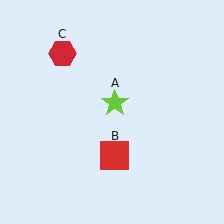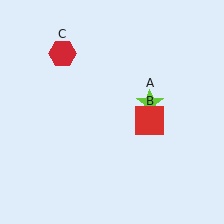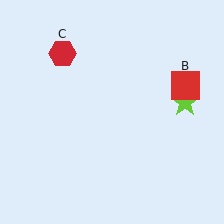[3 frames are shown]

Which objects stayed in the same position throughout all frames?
Red hexagon (object C) remained stationary.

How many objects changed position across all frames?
2 objects changed position: lime star (object A), red square (object B).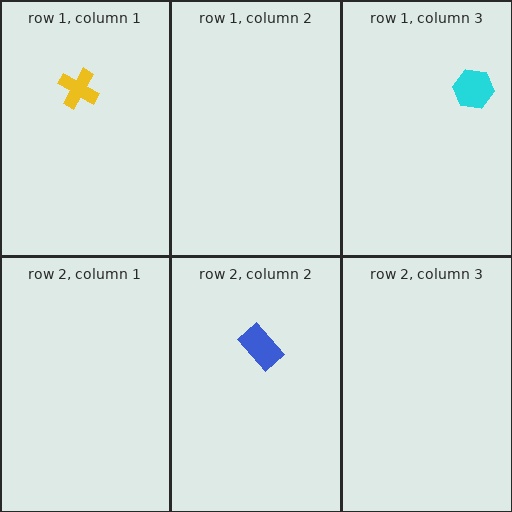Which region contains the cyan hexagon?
The row 1, column 3 region.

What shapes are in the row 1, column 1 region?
The yellow cross.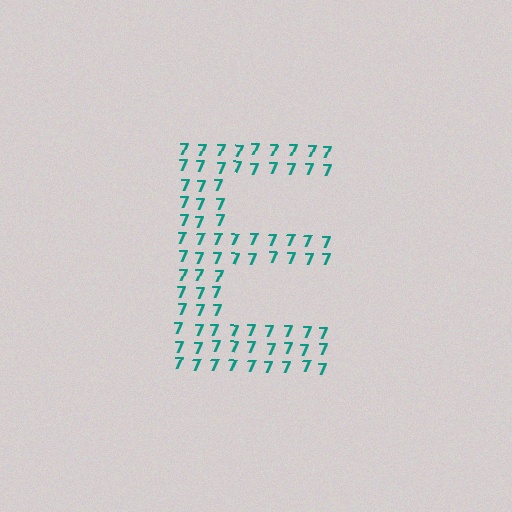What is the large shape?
The large shape is the letter E.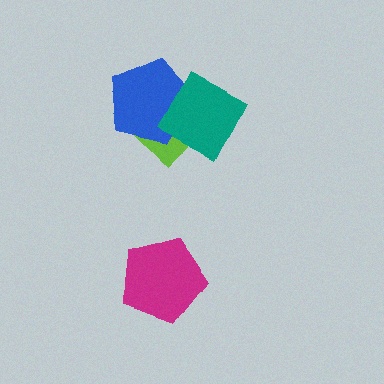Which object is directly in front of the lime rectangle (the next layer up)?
The blue pentagon is directly in front of the lime rectangle.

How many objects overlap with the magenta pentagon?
0 objects overlap with the magenta pentagon.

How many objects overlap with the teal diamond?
2 objects overlap with the teal diamond.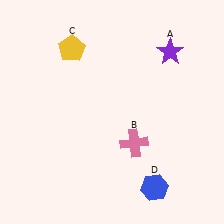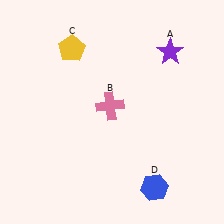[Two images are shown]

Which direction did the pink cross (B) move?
The pink cross (B) moved up.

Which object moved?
The pink cross (B) moved up.